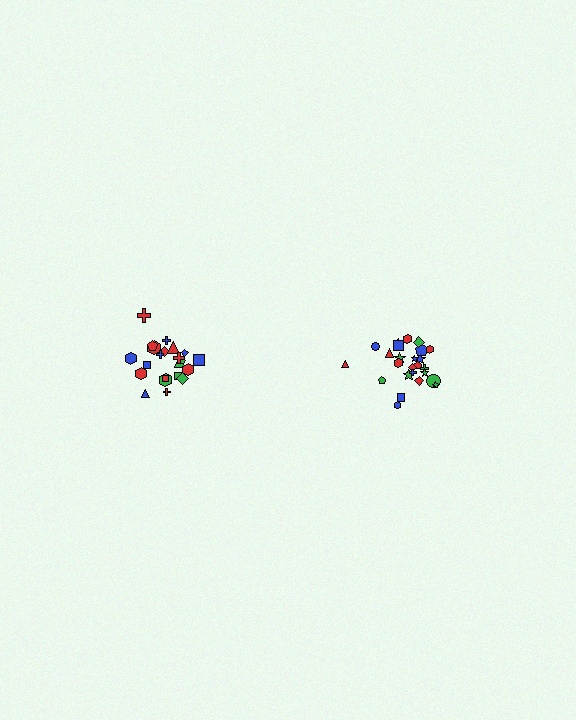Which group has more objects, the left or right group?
The right group.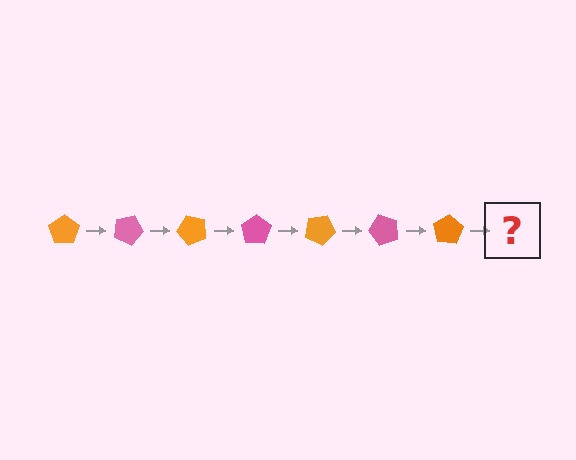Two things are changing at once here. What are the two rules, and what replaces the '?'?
The two rules are that it rotates 25 degrees each step and the color cycles through orange and pink. The '?' should be a pink pentagon, rotated 175 degrees from the start.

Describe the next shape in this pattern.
It should be a pink pentagon, rotated 175 degrees from the start.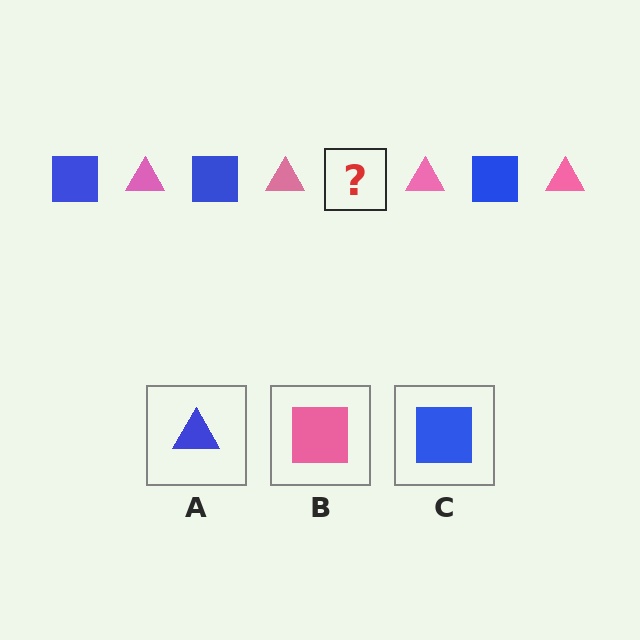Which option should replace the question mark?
Option C.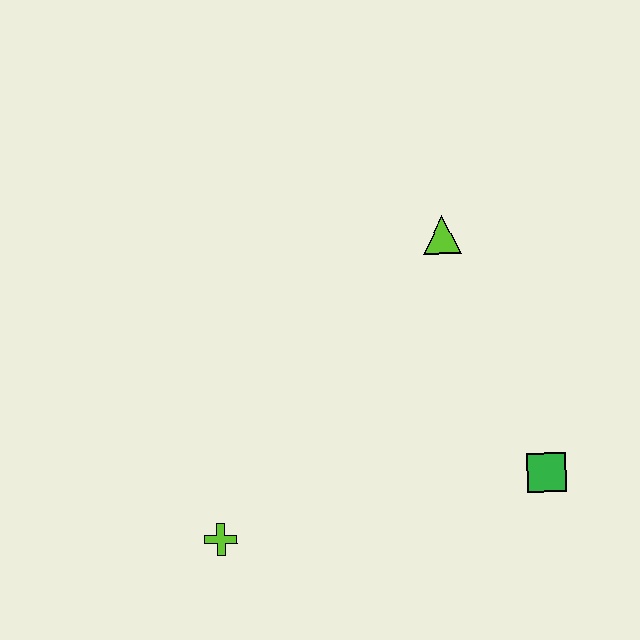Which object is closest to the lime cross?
The green square is closest to the lime cross.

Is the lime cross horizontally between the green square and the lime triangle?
No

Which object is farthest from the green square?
The lime cross is farthest from the green square.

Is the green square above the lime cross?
Yes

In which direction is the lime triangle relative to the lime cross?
The lime triangle is above the lime cross.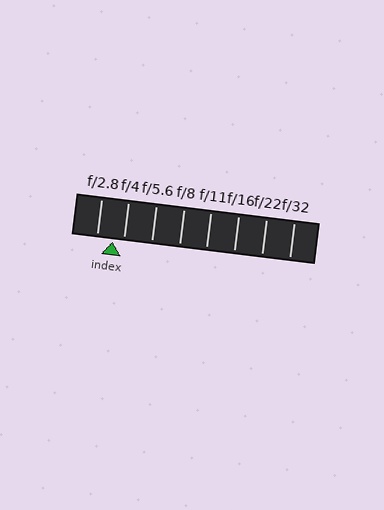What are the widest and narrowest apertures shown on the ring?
The widest aperture shown is f/2.8 and the narrowest is f/32.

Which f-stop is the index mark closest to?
The index mark is closest to f/4.